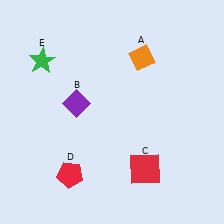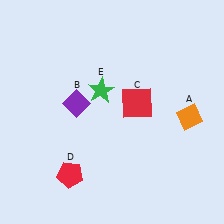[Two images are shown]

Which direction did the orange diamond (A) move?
The orange diamond (A) moved down.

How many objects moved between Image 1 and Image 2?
3 objects moved between the two images.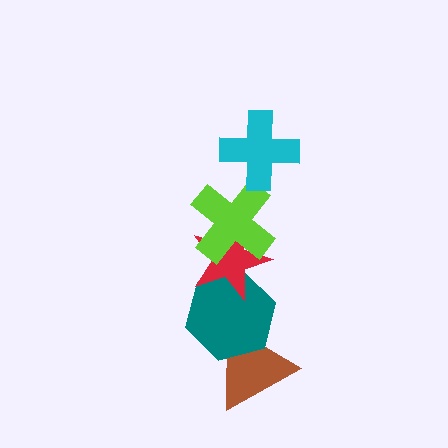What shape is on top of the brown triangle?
The teal hexagon is on top of the brown triangle.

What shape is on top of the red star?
The lime cross is on top of the red star.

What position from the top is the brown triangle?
The brown triangle is 5th from the top.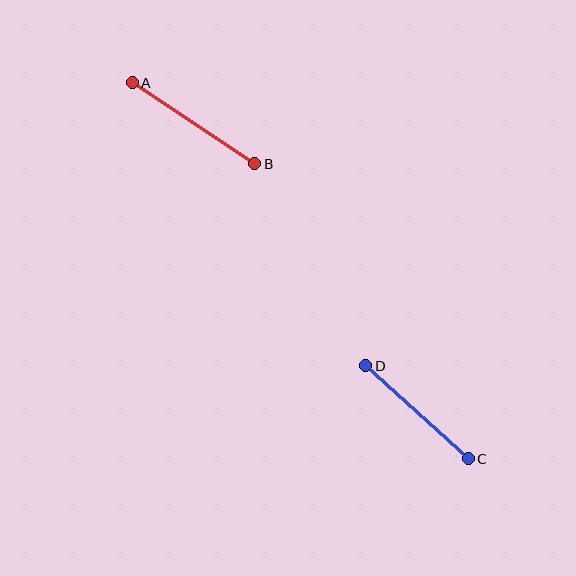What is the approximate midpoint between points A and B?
The midpoint is at approximately (194, 123) pixels.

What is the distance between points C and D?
The distance is approximately 138 pixels.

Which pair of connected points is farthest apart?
Points A and B are farthest apart.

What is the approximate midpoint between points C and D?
The midpoint is at approximately (417, 412) pixels.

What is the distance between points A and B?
The distance is approximately 147 pixels.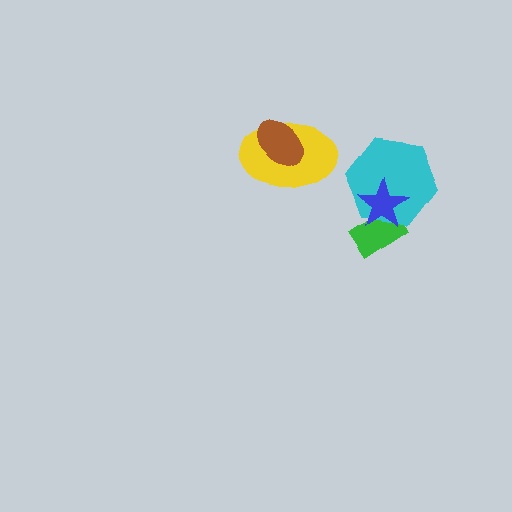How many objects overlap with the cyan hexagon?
2 objects overlap with the cyan hexagon.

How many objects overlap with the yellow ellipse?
1 object overlaps with the yellow ellipse.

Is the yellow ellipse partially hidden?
Yes, it is partially covered by another shape.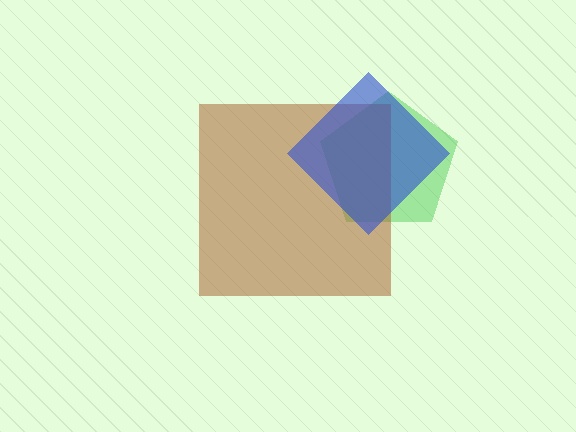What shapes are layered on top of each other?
The layered shapes are: a green pentagon, a brown square, a blue diamond.